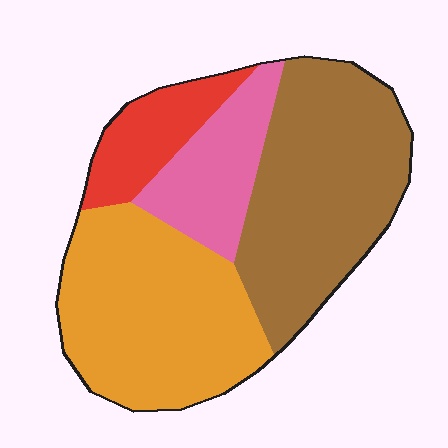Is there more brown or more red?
Brown.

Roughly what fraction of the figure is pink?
Pink covers around 15% of the figure.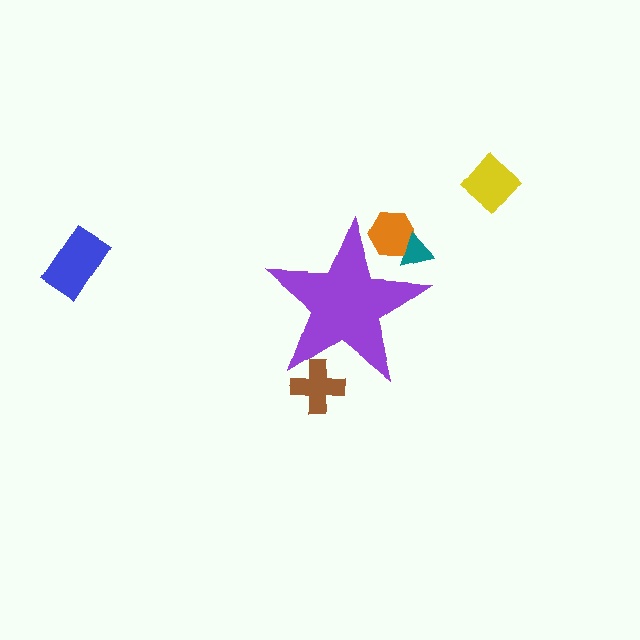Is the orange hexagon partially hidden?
Yes, the orange hexagon is partially hidden behind the purple star.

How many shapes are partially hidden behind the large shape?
3 shapes are partially hidden.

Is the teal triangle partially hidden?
Yes, the teal triangle is partially hidden behind the purple star.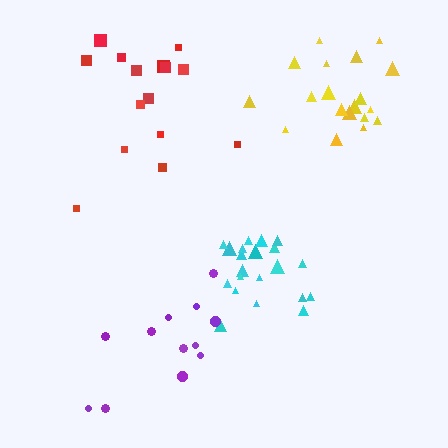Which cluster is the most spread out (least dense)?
Red.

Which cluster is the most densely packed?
Cyan.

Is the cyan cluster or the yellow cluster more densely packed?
Cyan.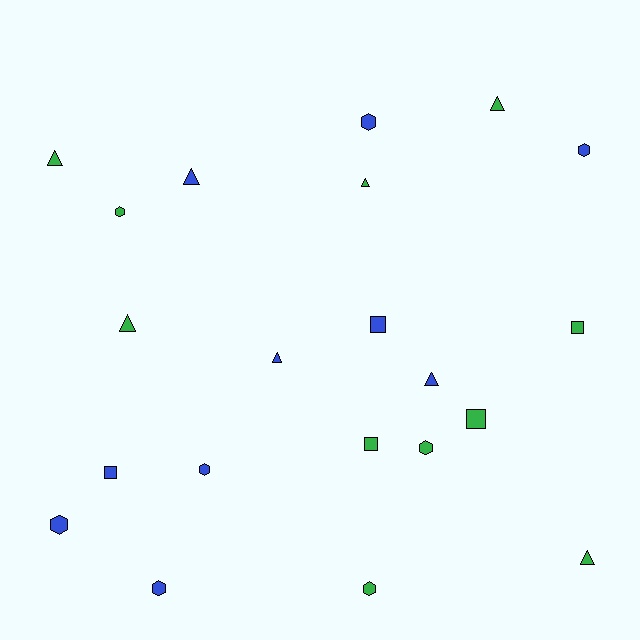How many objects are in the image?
There are 21 objects.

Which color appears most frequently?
Green, with 11 objects.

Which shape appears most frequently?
Hexagon, with 8 objects.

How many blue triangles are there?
There are 3 blue triangles.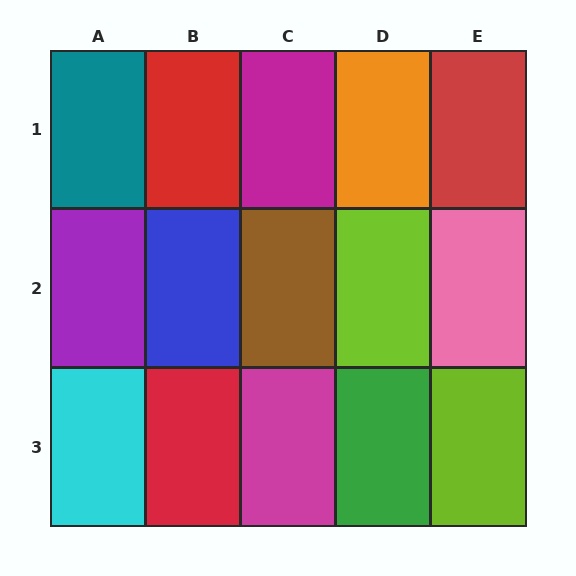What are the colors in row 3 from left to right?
Cyan, red, magenta, green, lime.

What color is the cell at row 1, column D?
Orange.